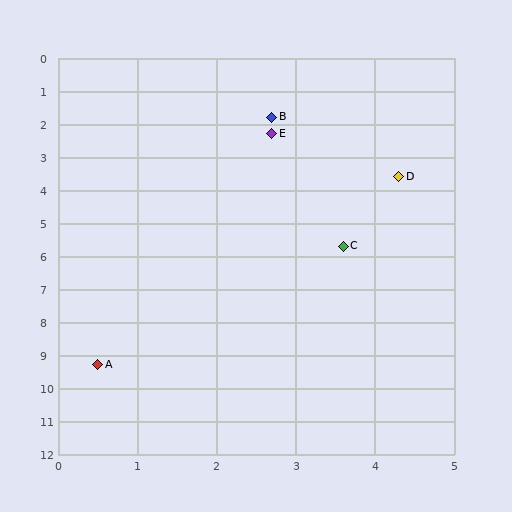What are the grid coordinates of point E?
Point E is at approximately (2.7, 2.3).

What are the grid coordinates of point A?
Point A is at approximately (0.5, 9.3).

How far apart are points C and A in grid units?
Points C and A are about 4.8 grid units apart.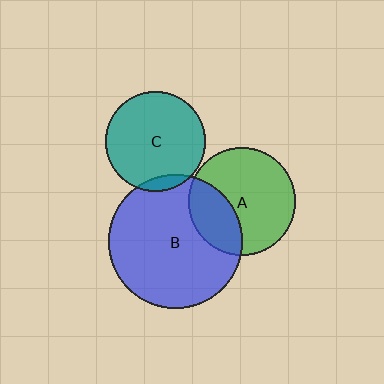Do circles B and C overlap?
Yes.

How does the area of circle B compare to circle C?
Approximately 1.8 times.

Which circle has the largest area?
Circle B (blue).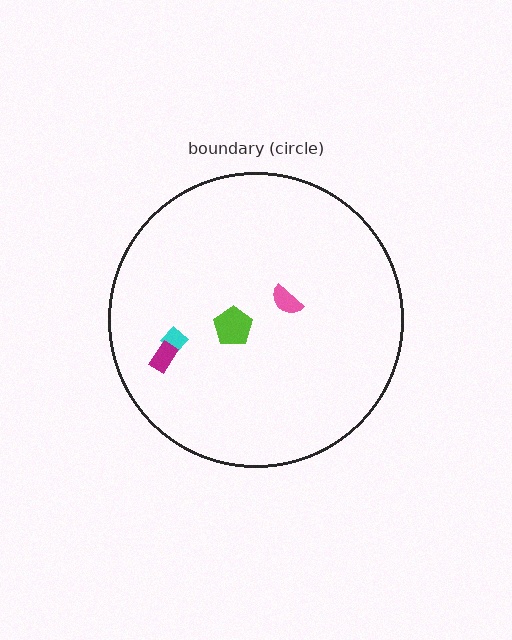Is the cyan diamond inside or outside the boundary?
Inside.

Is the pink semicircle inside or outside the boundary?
Inside.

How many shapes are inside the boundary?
4 inside, 0 outside.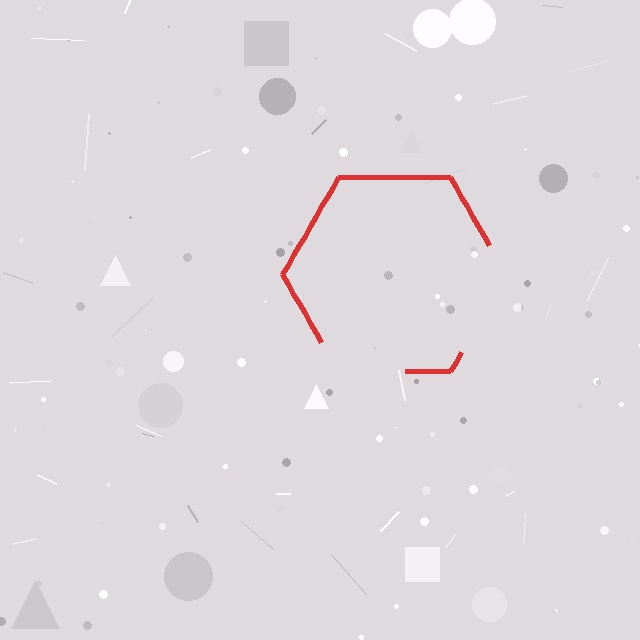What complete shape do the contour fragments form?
The contour fragments form a hexagon.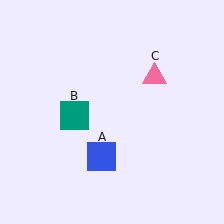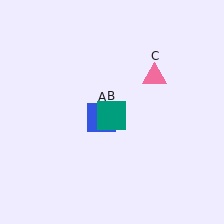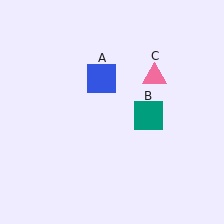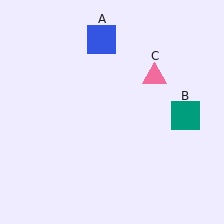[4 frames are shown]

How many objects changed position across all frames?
2 objects changed position: blue square (object A), teal square (object B).